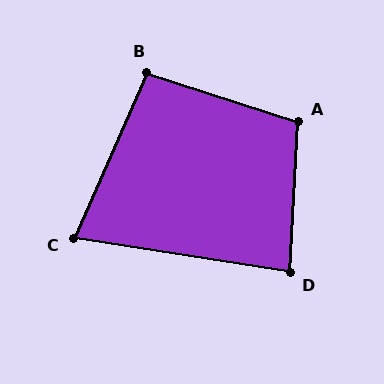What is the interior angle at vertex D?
Approximately 84 degrees (acute).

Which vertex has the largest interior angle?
A, at approximately 105 degrees.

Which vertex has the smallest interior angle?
C, at approximately 75 degrees.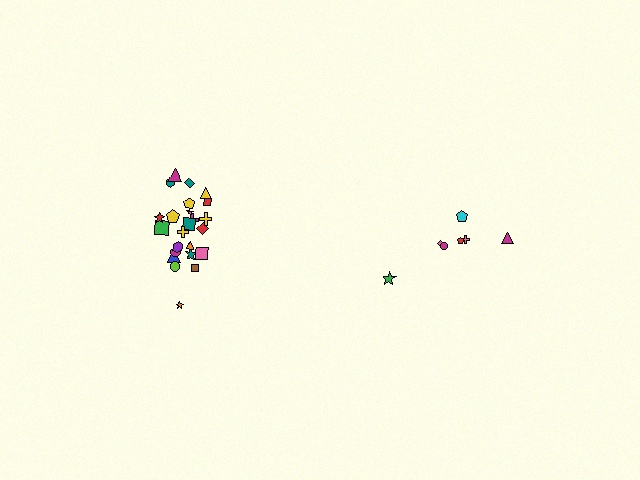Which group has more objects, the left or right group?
The left group.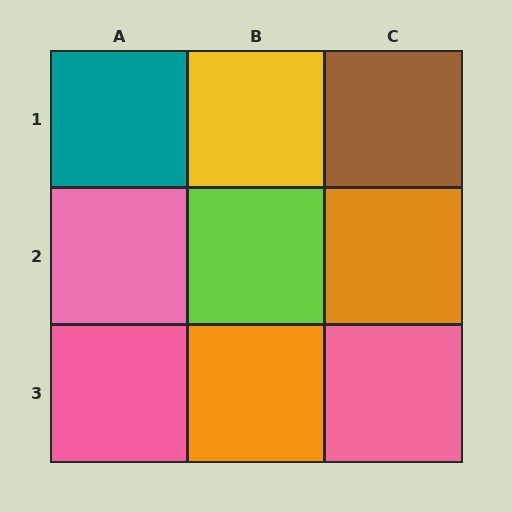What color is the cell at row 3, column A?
Pink.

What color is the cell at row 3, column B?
Orange.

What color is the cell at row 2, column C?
Orange.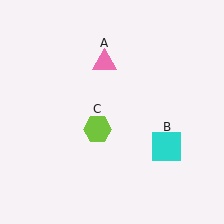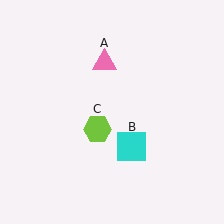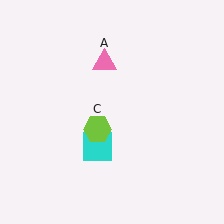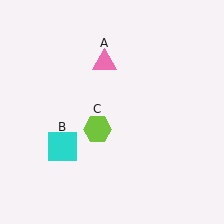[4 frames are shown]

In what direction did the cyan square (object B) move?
The cyan square (object B) moved left.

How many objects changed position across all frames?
1 object changed position: cyan square (object B).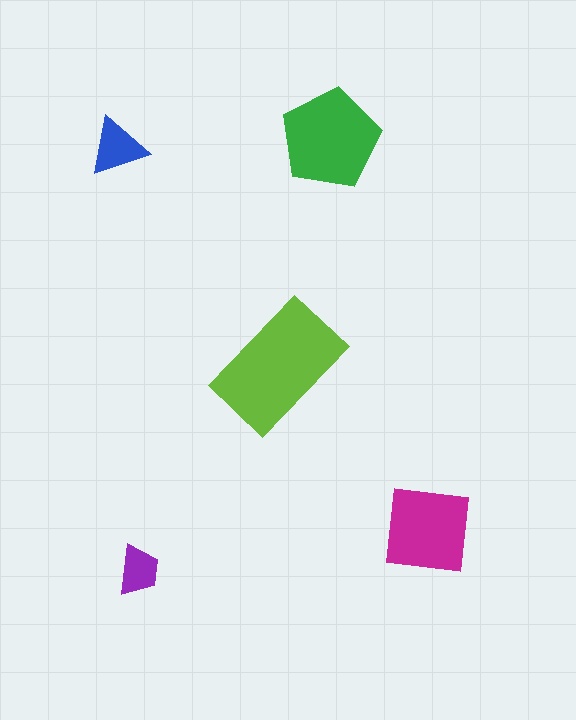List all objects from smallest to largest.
The purple trapezoid, the blue triangle, the magenta square, the green pentagon, the lime rectangle.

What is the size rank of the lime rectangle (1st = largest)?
1st.